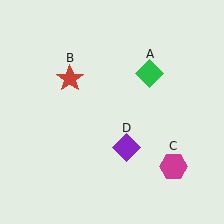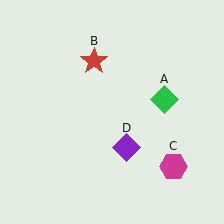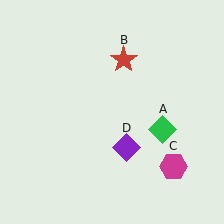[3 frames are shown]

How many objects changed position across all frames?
2 objects changed position: green diamond (object A), red star (object B).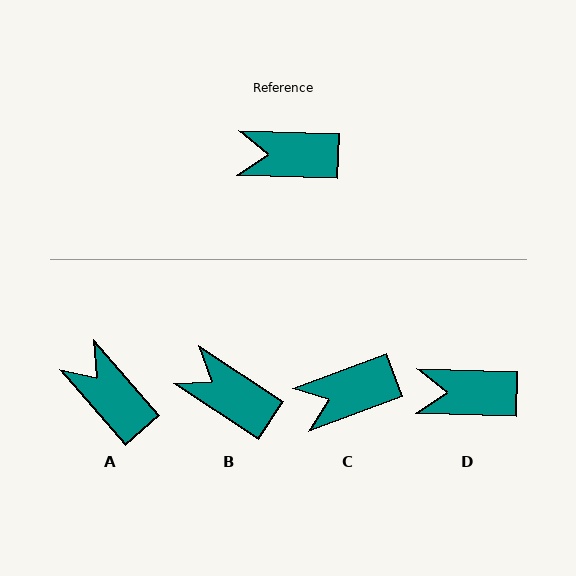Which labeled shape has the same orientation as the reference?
D.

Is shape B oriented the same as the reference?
No, it is off by about 32 degrees.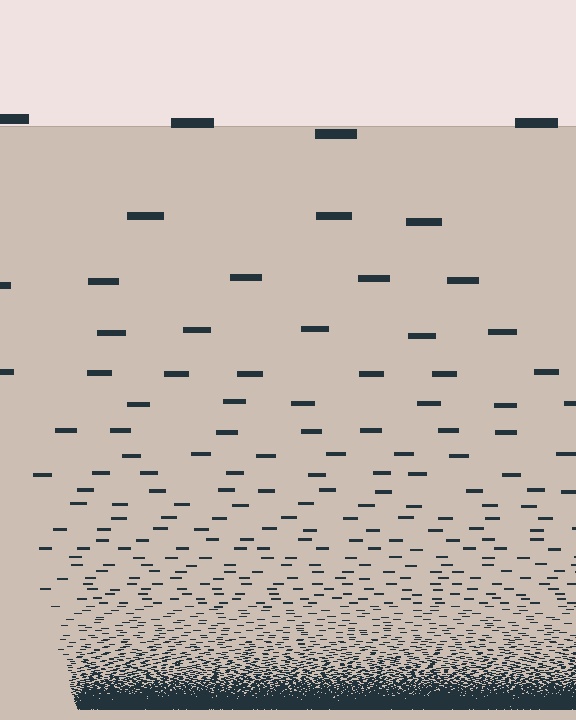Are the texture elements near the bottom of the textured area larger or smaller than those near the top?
Smaller. The gradient is inverted — elements near the bottom are smaller and denser.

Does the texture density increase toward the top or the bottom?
Density increases toward the bottom.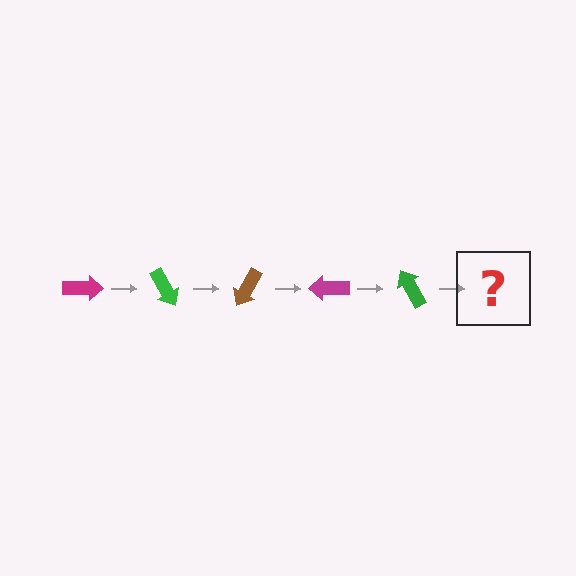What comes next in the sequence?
The next element should be a brown arrow, rotated 300 degrees from the start.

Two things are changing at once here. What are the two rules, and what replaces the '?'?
The two rules are that it rotates 60 degrees each step and the color cycles through magenta, green, and brown. The '?' should be a brown arrow, rotated 300 degrees from the start.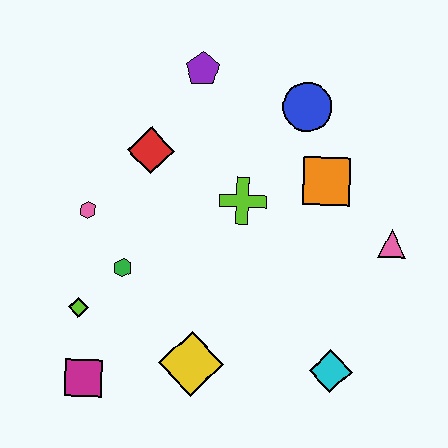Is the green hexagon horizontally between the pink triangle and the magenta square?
Yes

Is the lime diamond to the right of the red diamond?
No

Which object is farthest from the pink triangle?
The magenta square is farthest from the pink triangle.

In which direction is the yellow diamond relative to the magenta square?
The yellow diamond is to the right of the magenta square.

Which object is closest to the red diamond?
The pink hexagon is closest to the red diamond.